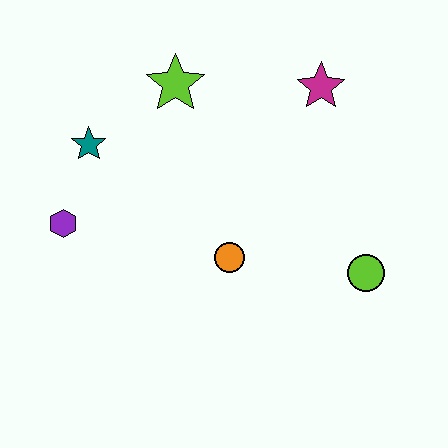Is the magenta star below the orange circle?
No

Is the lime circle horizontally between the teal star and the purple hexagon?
No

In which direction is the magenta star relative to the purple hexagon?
The magenta star is to the right of the purple hexagon.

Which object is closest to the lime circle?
The orange circle is closest to the lime circle.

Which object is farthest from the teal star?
The lime circle is farthest from the teal star.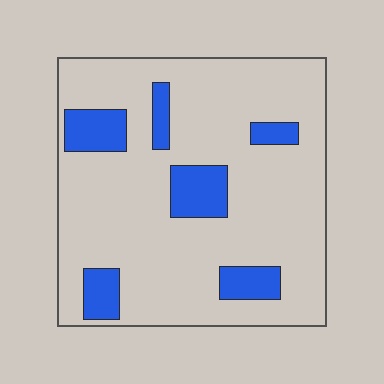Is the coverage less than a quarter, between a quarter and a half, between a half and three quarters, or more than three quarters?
Less than a quarter.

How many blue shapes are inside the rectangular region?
6.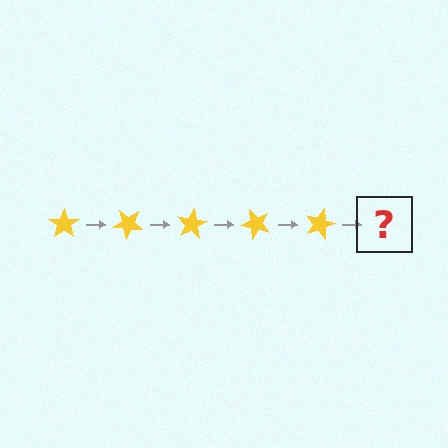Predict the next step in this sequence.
The next step is a yellow star rotated 200 degrees.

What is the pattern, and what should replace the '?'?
The pattern is that the star rotates 40 degrees each step. The '?' should be a yellow star rotated 200 degrees.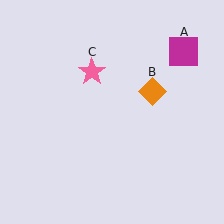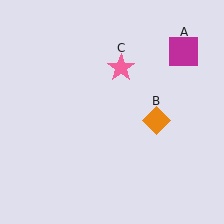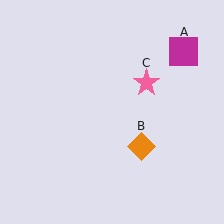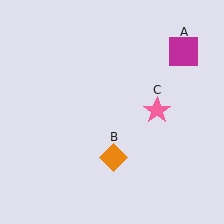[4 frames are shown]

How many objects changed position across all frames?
2 objects changed position: orange diamond (object B), pink star (object C).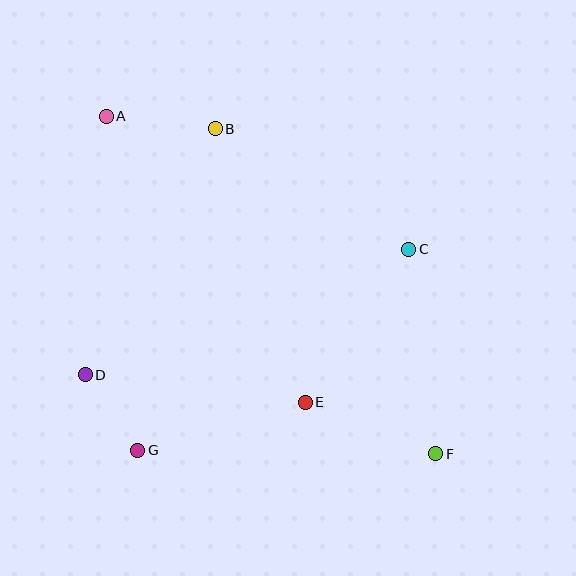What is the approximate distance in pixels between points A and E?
The distance between A and E is approximately 348 pixels.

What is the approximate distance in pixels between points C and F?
The distance between C and F is approximately 206 pixels.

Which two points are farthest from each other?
Points A and F are farthest from each other.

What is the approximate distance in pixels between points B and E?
The distance between B and E is approximately 288 pixels.